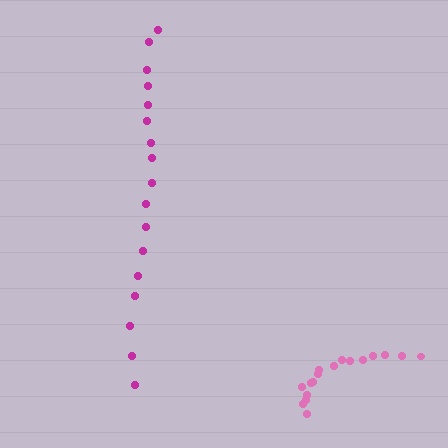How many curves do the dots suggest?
There are 2 distinct paths.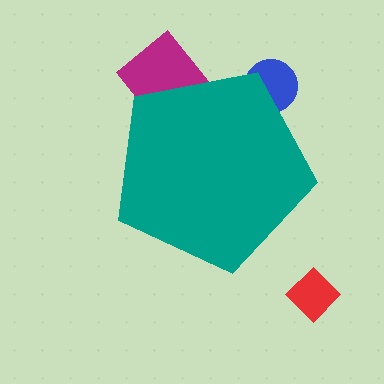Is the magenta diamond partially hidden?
Yes, the magenta diamond is partially hidden behind the teal pentagon.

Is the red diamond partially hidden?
No, the red diamond is fully visible.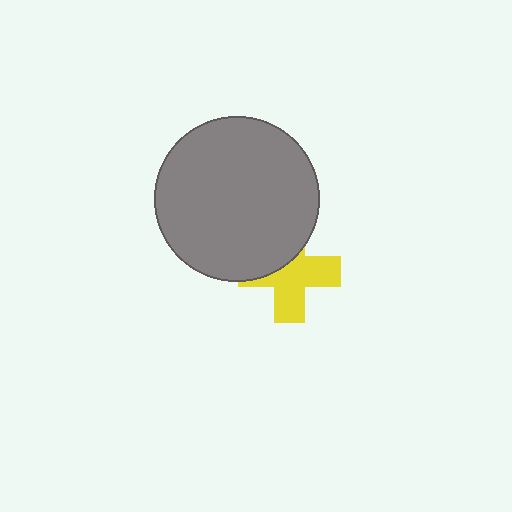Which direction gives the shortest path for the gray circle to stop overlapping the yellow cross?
Moving up gives the shortest separation.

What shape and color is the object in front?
The object in front is a gray circle.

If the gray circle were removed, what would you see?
You would see the complete yellow cross.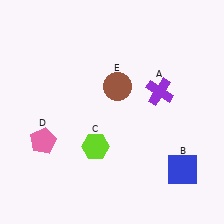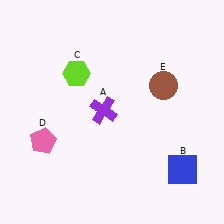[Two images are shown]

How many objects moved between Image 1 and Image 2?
3 objects moved between the two images.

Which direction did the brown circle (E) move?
The brown circle (E) moved right.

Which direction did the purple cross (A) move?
The purple cross (A) moved left.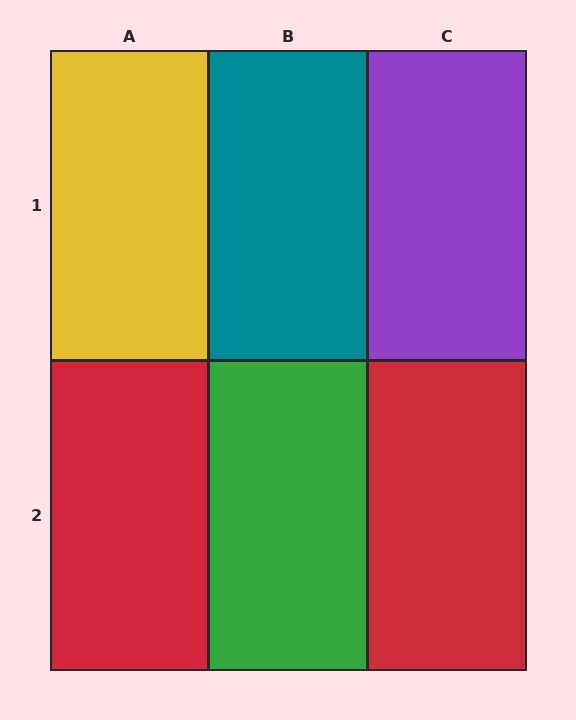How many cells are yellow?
1 cell is yellow.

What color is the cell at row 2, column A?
Red.